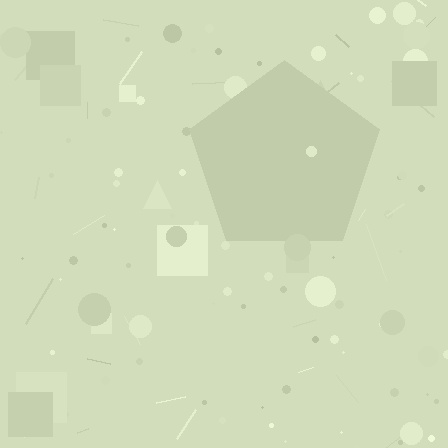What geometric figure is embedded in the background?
A pentagon is embedded in the background.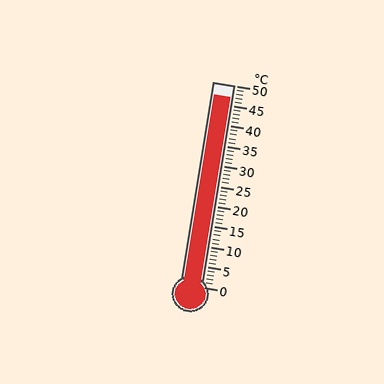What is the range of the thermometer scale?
The thermometer scale ranges from 0°C to 50°C.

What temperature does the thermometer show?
The thermometer shows approximately 47°C.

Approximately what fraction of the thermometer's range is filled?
The thermometer is filled to approximately 95% of its range.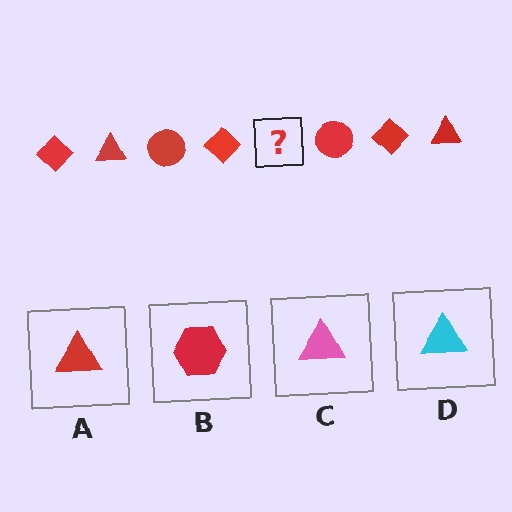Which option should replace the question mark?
Option A.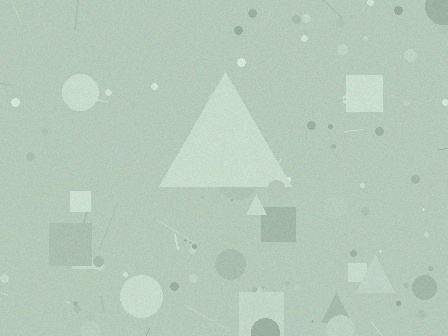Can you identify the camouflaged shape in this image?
The camouflaged shape is a triangle.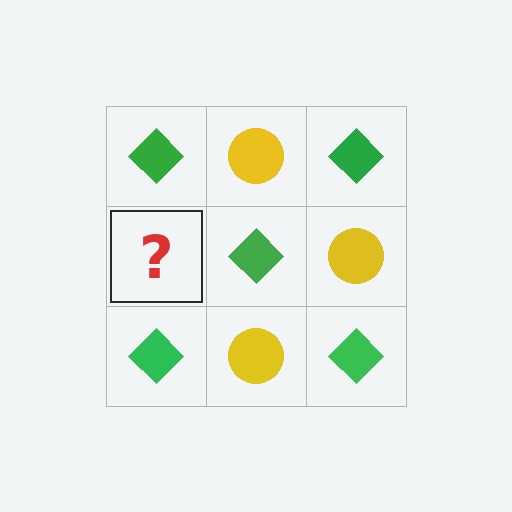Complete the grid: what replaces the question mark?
The question mark should be replaced with a yellow circle.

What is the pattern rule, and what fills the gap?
The rule is that it alternates green diamond and yellow circle in a checkerboard pattern. The gap should be filled with a yellow circle.